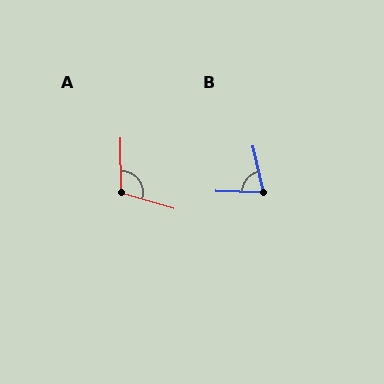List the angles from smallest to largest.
B (76°), A (107°).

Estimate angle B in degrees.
Approximately 76 degrees.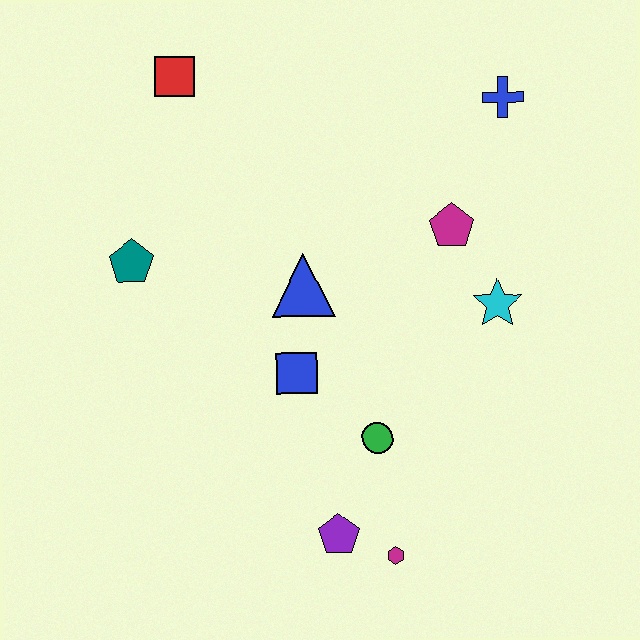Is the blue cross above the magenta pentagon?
Yes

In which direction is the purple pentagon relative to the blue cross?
The purple pentagon is below the blue cross.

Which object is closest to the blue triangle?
The blue square is closest to the blue triangle.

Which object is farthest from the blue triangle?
The magenta hexagon is farthest from the blue triangle.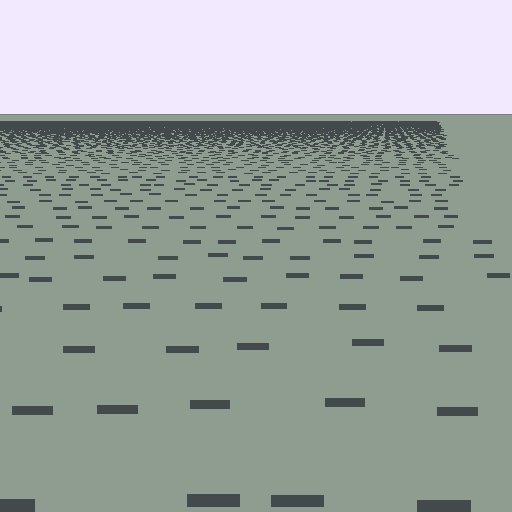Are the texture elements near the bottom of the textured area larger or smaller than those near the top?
Larger. Near the bottom, elements are closer to the viewer and appear at a bigger on-screen size.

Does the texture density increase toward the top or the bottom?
Density increases toward the top.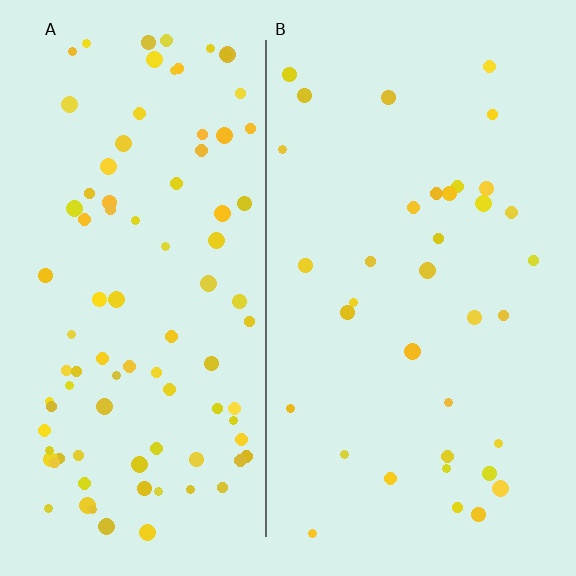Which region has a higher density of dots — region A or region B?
A (the left).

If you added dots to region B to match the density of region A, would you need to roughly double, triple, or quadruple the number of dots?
Approximately triple.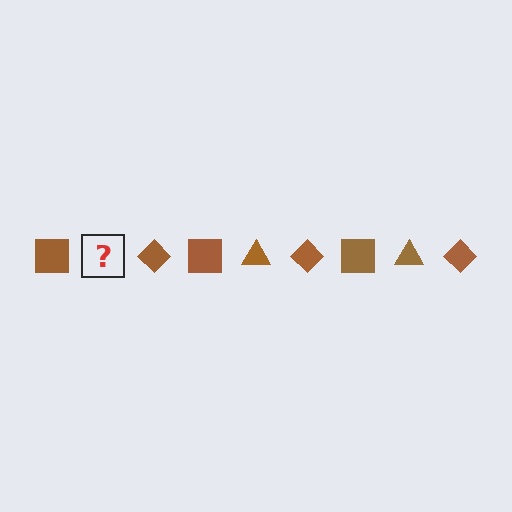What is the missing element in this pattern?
The missing element is a brown triangle.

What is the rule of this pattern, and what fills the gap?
The rule is that the pattern cycles through square, triangle, diamond shapes in brown. The gap should be filled with a brown triangle.